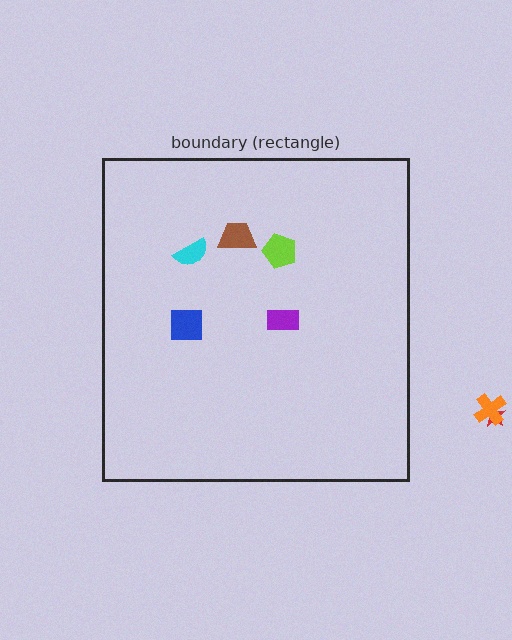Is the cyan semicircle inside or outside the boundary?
Inside.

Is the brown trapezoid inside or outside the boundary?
Inside.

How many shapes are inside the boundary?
5 inside, 2 outside.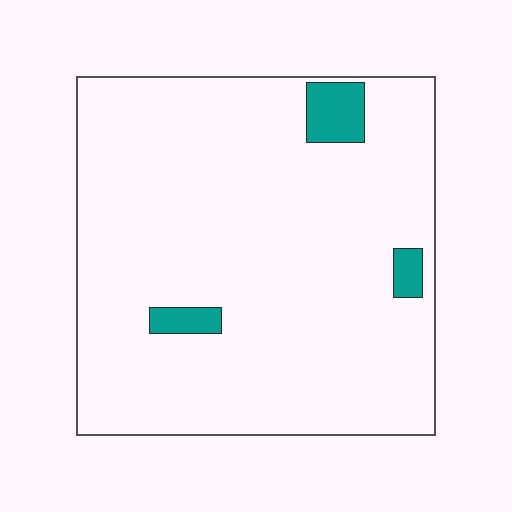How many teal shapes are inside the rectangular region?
3.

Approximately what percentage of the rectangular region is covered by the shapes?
Approximately 5%.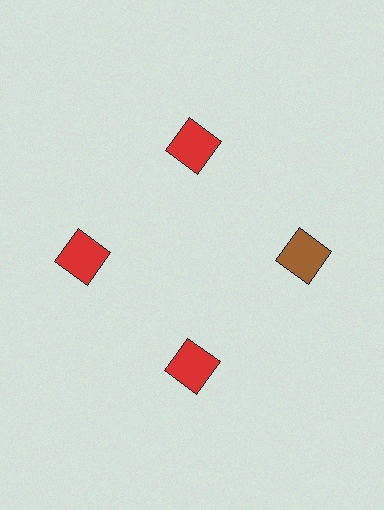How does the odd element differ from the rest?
It has a different color: brown instead of red.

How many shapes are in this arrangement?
There are 4 shapes arranged in a ring pattern.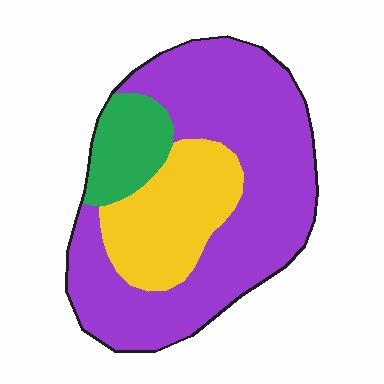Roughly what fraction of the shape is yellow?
Yellow takes up about one quarter (1/4) of the shape.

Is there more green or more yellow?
Yellow.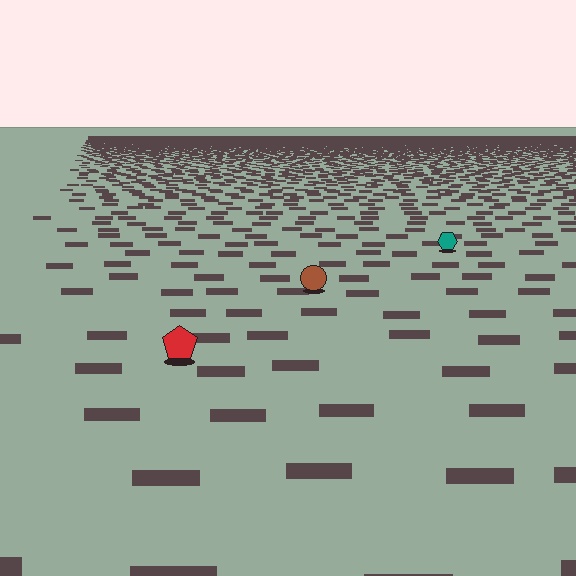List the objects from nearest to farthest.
From nearest to farthest: the red pentagon, the brown circle, the teal hexagon.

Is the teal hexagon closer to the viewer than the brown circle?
No. The brown circle is closer — you can tell from the texture gradient: the ground texture is coarser near it.